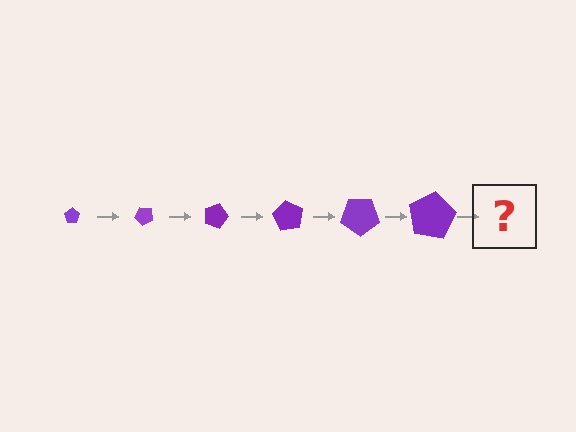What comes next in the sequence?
The next element should be a pentagon, larger than the previous one and rotated 270 degrees from the start.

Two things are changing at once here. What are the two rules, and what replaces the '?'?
The two rules are that the pentagon grows larger each step and it rotates 45 degrees each step. The '?' should be a pentagon, larger than the previous one and rotated 270 degrees from the start.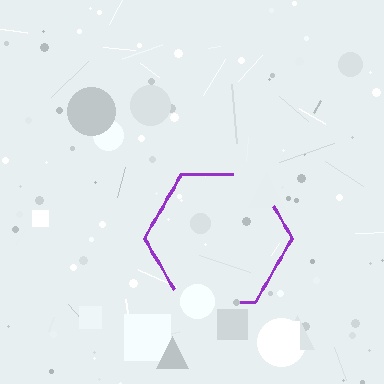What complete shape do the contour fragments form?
The contour fragments form a hexagon.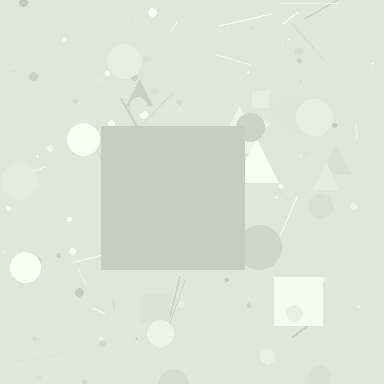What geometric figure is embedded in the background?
A square is embedded in the background.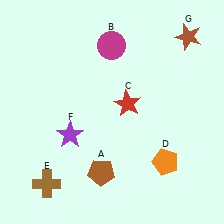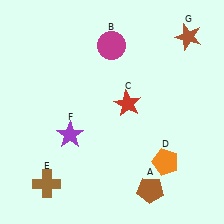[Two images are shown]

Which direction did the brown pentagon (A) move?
The brown pentagon (A) moved right.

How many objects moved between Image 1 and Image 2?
1 object moved between the two images.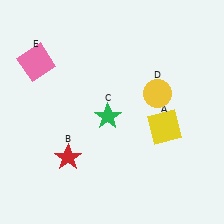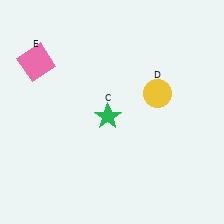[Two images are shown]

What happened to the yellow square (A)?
The yellow square (A) was removed in Image 2. It was in the bottom-right area of Image 1.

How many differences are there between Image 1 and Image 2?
There are 2 differences between the two images.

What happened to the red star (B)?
The red star (B) was removed in Image 2. It was in the bottom-left area of Image 1.